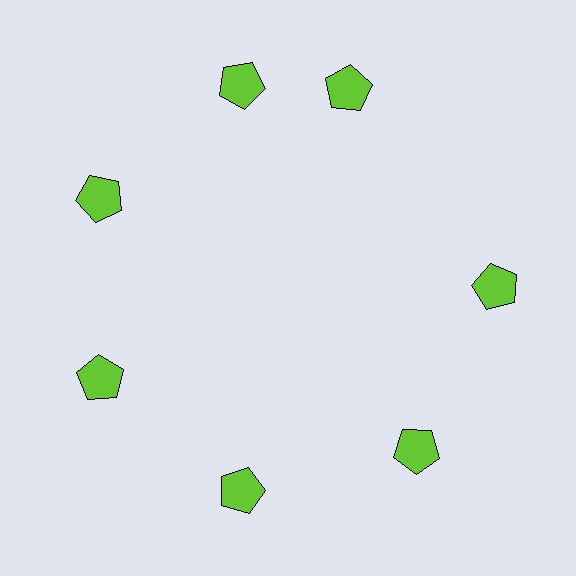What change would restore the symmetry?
The symmetry would be restored by rotating it back into even spacing with its neighbors so that all 7 pentagons sit at equal angles and equal distance from the center.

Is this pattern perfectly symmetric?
No. The 7 lime pentagons are arranged in a ring, but one element near the 1 o'clock position is rotated out of alignment along the ring, breaking the 7-fold rotational symmetry.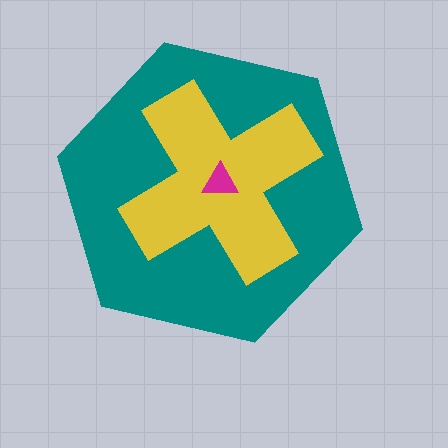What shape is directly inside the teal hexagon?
The yellow cross.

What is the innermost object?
The magenta triangle.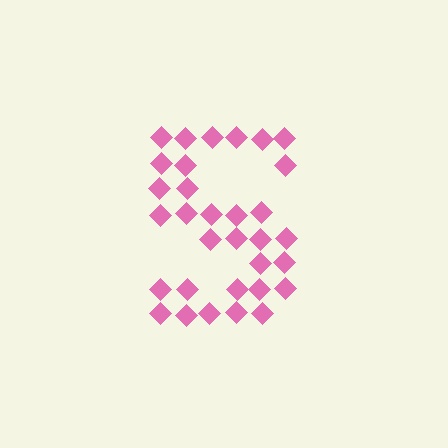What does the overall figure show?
The overall figure shows the letter S.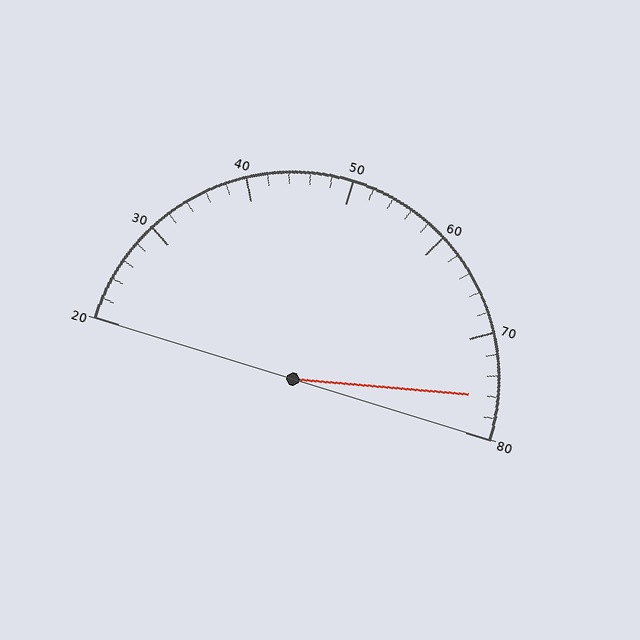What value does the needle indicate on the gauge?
The needle indicates approximately 76.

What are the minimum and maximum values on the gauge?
The gauge ranges from 20 to 80.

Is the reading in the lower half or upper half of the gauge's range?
The reading is in the upper half of the range (20 to 80).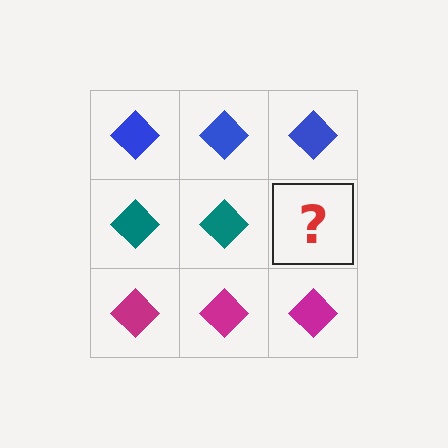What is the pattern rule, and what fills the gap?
The rule is that each row has a consistent color. The gap should be filled with a teal diamond.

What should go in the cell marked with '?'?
The missing cell should contain a teal diamond.